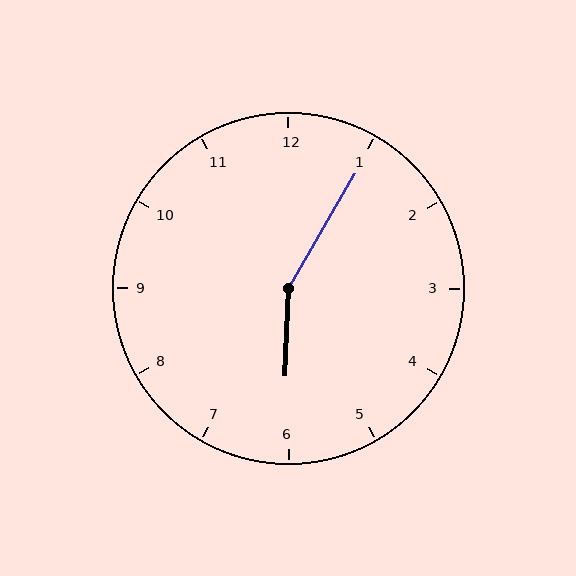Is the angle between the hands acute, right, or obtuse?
It is obtuse.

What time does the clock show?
6:05.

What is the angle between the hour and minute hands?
Approximately 152 degrees.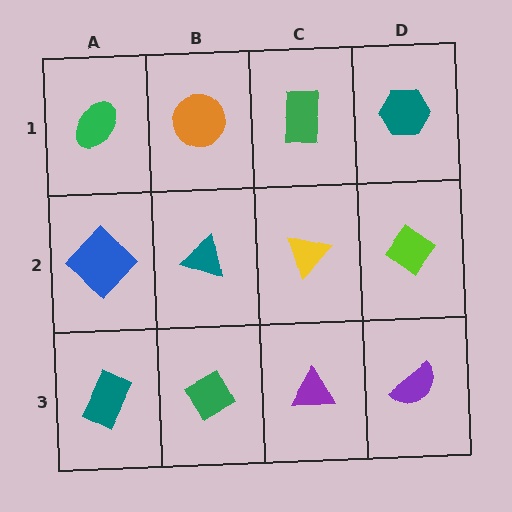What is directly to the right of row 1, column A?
An orange circle.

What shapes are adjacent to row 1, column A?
A blue diamond (row 2, column A), an orange circle (row 1, column B).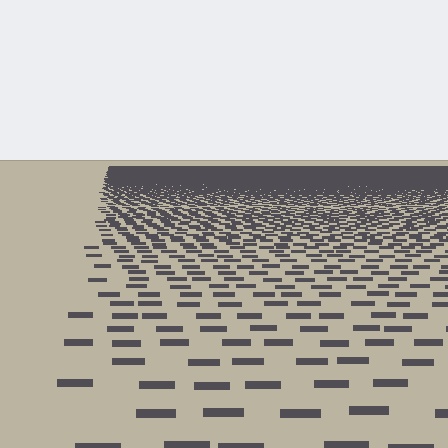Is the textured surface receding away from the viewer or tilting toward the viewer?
The surface is receding away from the viewer. Texture elements get smaller and denser toward the top.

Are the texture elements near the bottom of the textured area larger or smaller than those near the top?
Larger. Near the bottom, elements are closer to the viewer and appear at a bigger on-screen size.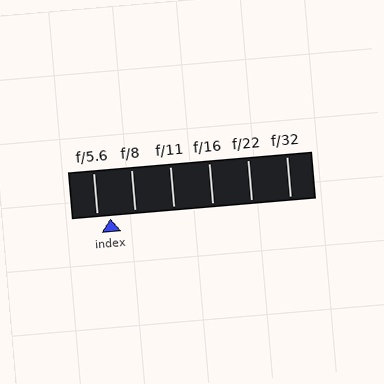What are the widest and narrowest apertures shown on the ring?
The widest aperture shown is f/5.6 and the narrowest is f/32.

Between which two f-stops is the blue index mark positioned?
The index mark is between f/5.6 and f/8.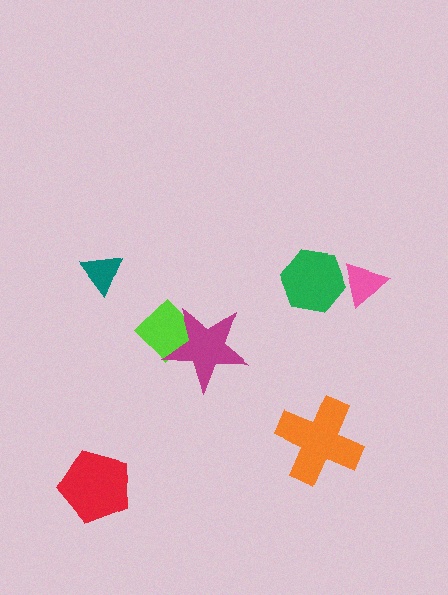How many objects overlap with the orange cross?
0 objects overlap with the orange cross.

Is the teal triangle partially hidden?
No, no other shape covers it.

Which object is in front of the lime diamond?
The magenta star is in front of the lime diamond.